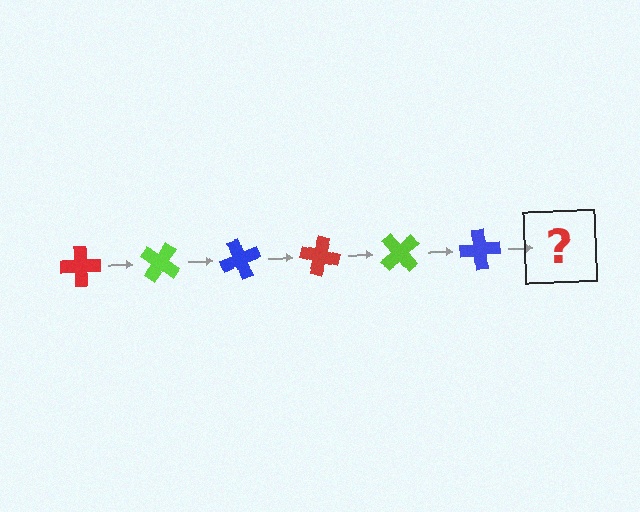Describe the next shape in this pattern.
It should be a red cross, rotated 210 degrees from the start.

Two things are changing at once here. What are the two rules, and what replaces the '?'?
The two rules are that it rotates 35 degrees each step and the color cycles through red, lime, and blue. The '?' should be a red cross, rotated 210 degrees from the start.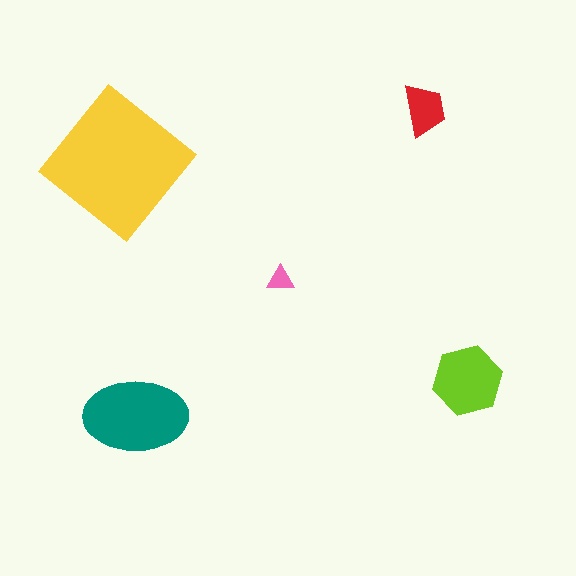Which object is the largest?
The yellow diamond.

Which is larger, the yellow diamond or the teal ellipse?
The yellow diamond.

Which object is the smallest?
The pink triangle.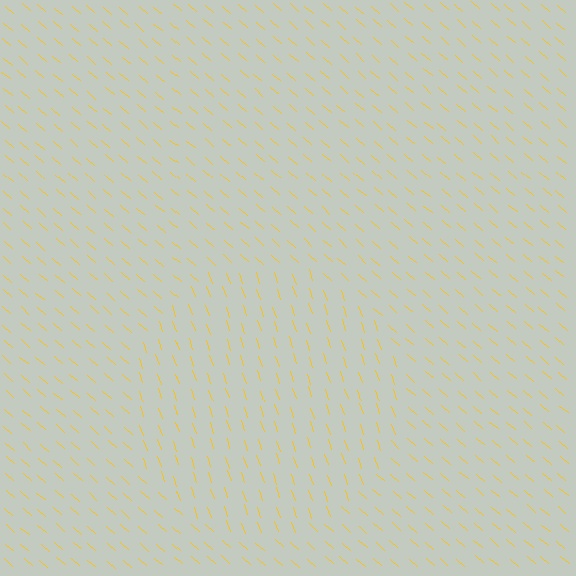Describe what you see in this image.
The image is filled with small yellow line segments. A circle region in the image has lines oriented differently from the surrounding lines, creating a visible texture boundary.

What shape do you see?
I see a circle.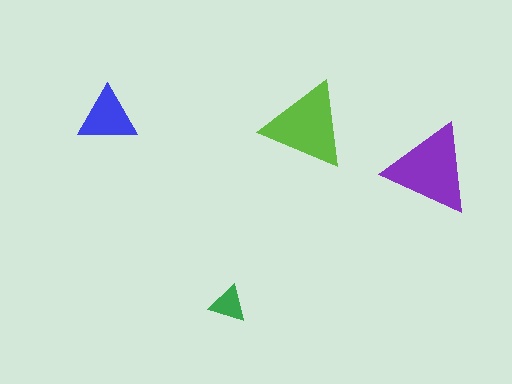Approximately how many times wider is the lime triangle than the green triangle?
About 2.5 times wider.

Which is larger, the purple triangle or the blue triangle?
The purple one.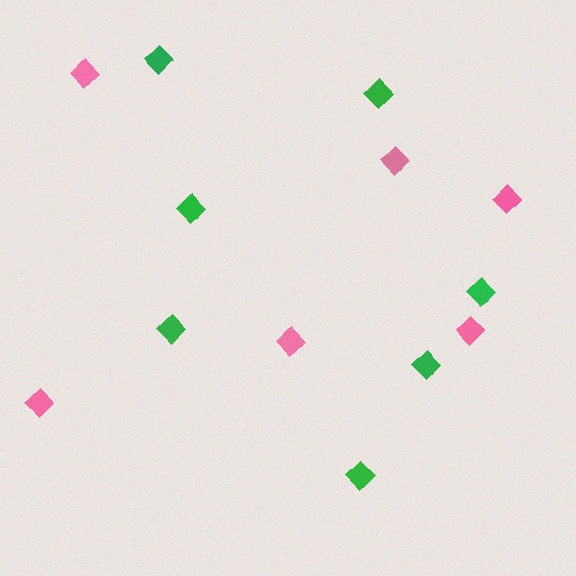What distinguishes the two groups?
There are 2 groups: one group of pink diamonds (6) and one group of green diamonds (7).